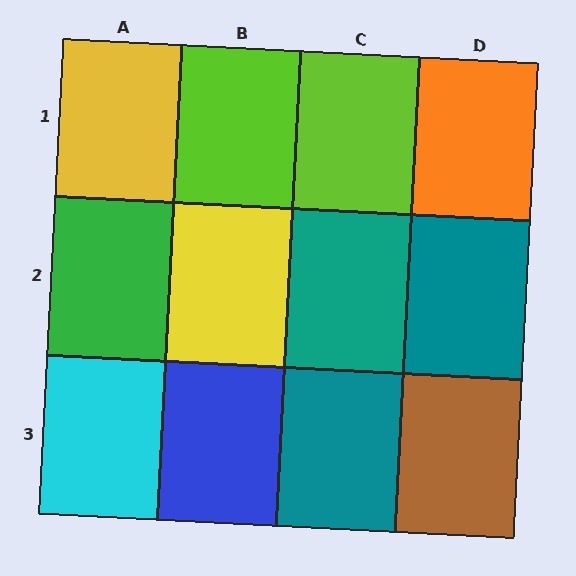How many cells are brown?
1 cell is brown.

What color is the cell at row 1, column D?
Orange.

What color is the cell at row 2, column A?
Green.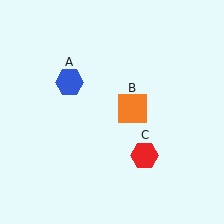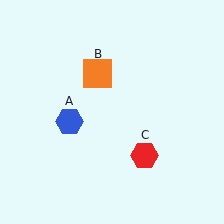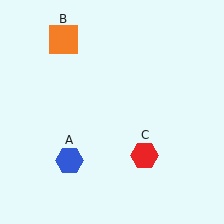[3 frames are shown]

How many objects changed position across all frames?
2 objects changed position: blue hexagon (object A), orange square (object B).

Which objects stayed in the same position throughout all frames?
Red hexagon (object C) remained stationary.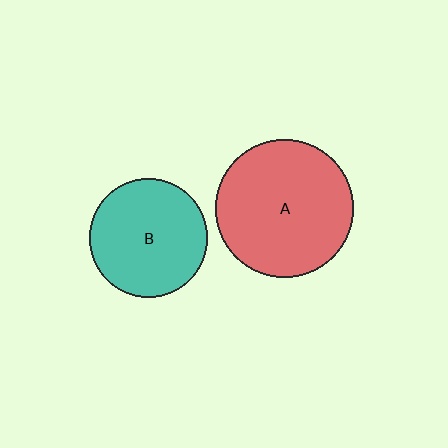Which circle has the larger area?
Circle A (red).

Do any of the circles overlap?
No, none of the circles overlap.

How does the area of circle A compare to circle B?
Approximately 1.4 times.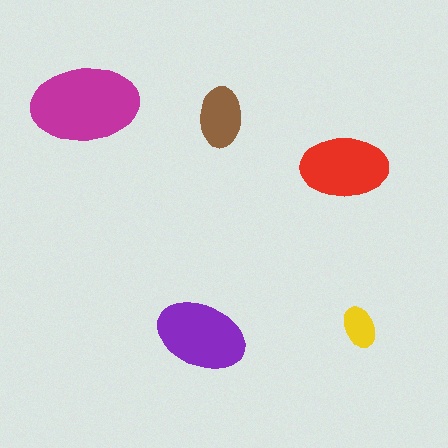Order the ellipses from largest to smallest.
the magenta one, the purple one, the red one, the brown one, the yellow one.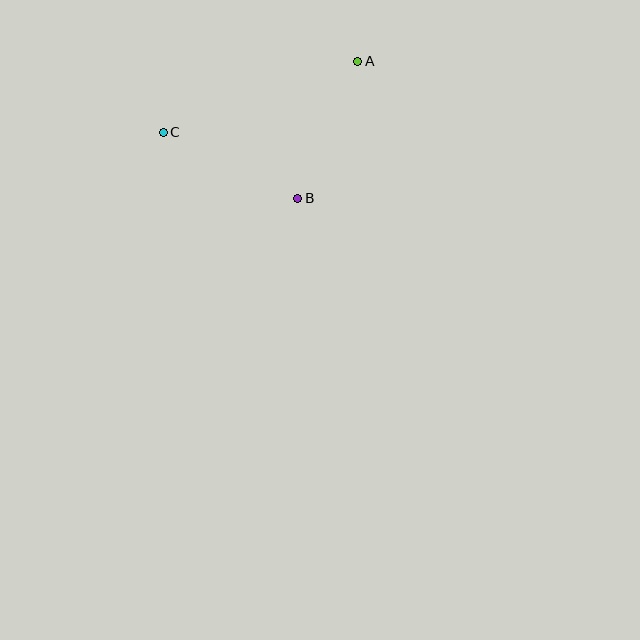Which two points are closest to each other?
Points A and B are closest to each other.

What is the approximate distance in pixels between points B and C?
The distance between B and C is approximately 150 pixels.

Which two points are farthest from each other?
Points A and C are farthest from each other.